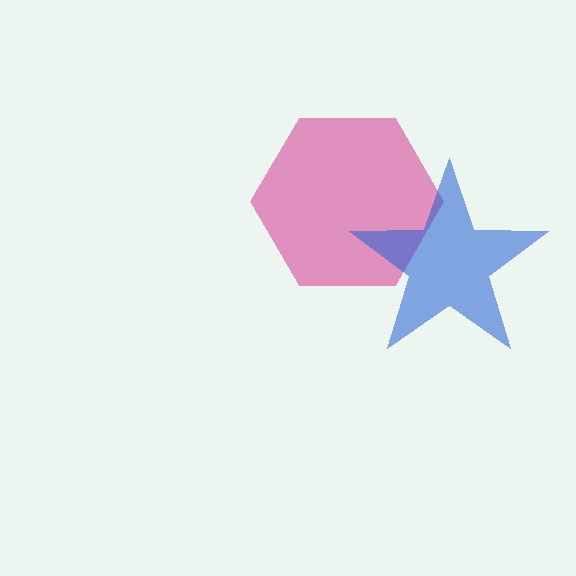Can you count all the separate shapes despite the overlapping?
Yes, there are 2 separate shapes.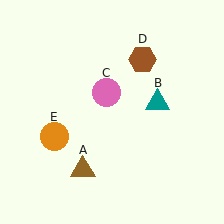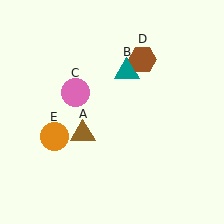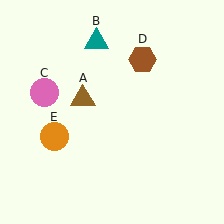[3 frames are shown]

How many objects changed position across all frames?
3 objects changed position: brown triangle (object A), teal triangle (object B), pink circle (object C).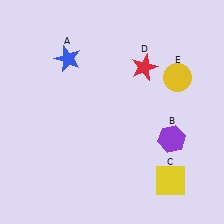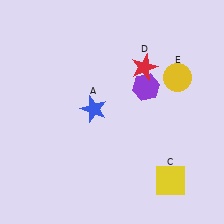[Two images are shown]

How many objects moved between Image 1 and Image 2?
2 objects moved between the two images.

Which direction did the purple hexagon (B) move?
The purple hexagon (B) moved up.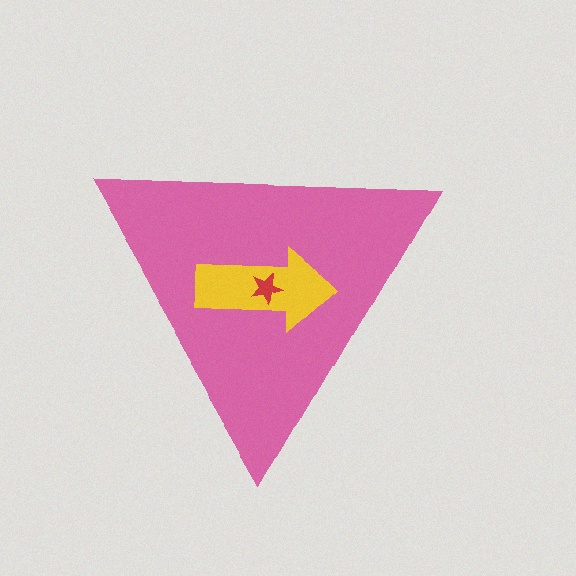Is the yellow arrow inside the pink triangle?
Yes.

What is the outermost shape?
The pink triangle.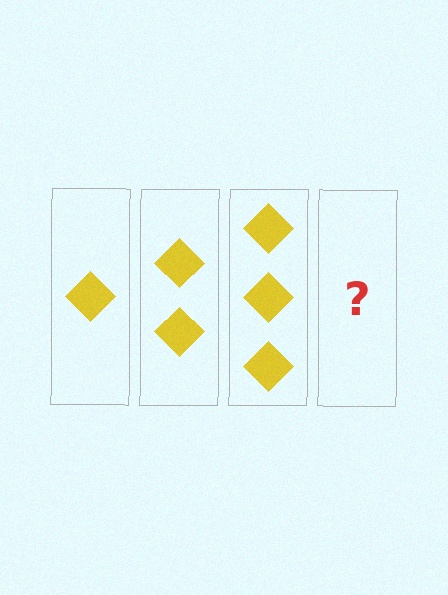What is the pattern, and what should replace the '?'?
The pattern is that each step adds one more diamond. The '?' should be 4 diamonds.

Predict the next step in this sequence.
The next step is 4 diamonds.